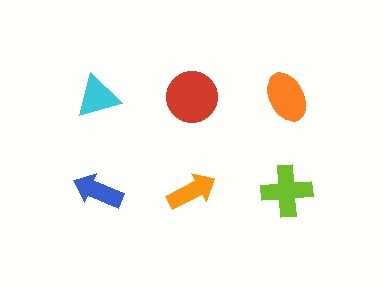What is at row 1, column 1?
A cyan triangle.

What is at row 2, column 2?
An orange arrow.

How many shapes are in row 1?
3 shapes.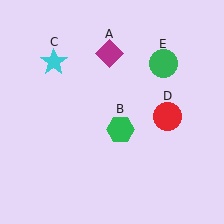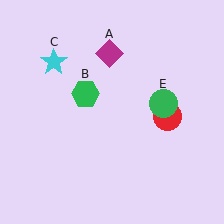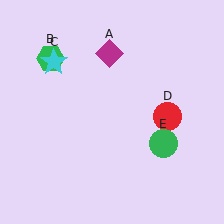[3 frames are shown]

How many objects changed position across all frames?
2 objects changed position: green hexagon (object B), green circle (object E).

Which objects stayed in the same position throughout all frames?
Magenta diamond (object A) and cyan star (object C) and red circle (object D) remained stationary.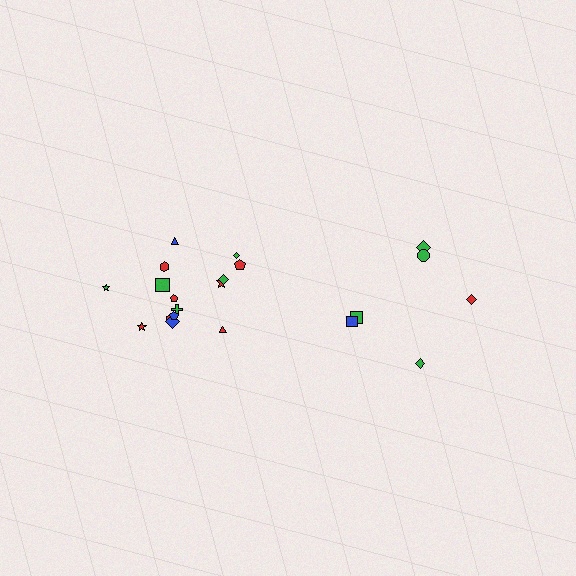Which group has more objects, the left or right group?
The left group.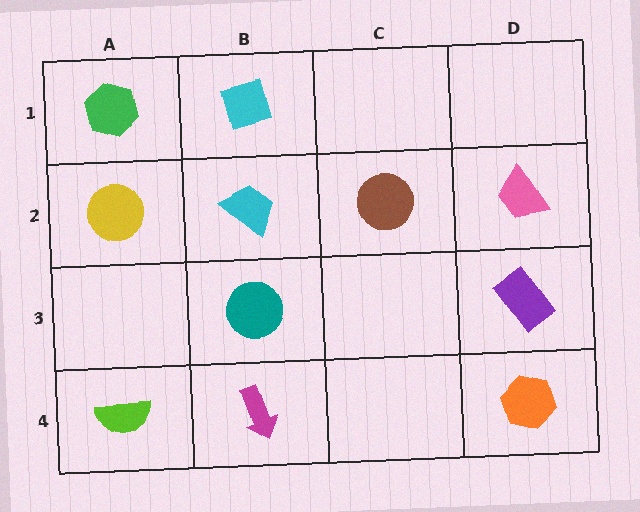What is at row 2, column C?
A brown circle.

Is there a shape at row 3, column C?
No, that cell is empty.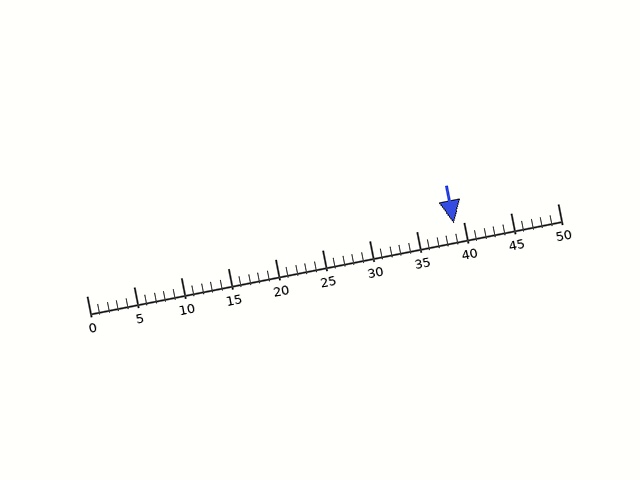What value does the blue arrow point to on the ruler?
The blue arrow points to approximately 39.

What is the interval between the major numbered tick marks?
The major tick marks are spaced 5 units apart.